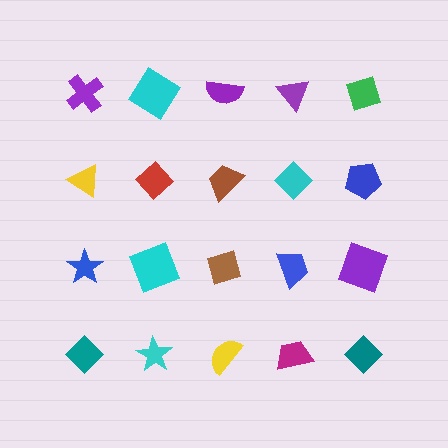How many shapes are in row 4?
5 shapes.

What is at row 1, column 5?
A green diamond.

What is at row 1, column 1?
A purple cross.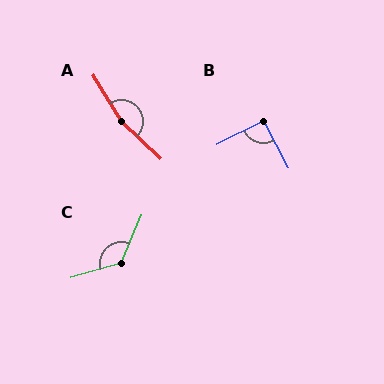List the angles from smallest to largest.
B (92°), C (129°), A (165°).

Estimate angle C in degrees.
Approximately 129 degrees.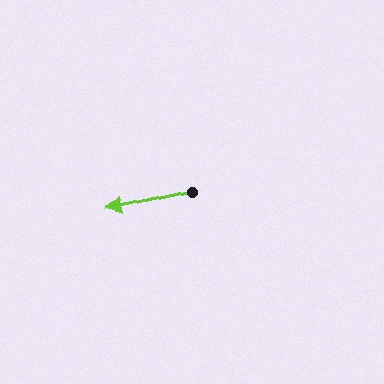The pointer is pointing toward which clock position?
Roughly 9 o'clock.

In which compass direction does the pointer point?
West.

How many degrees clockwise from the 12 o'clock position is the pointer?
Approximately 257 degrees.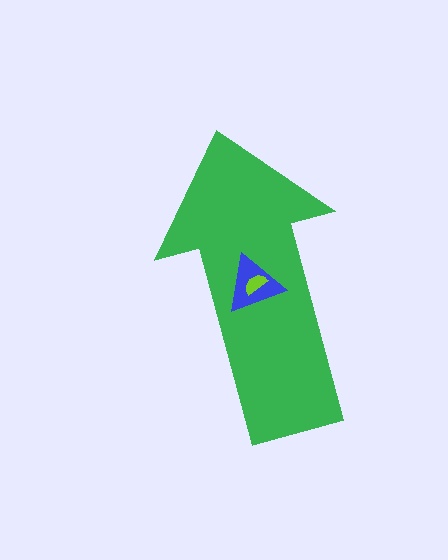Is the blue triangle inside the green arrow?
Yes.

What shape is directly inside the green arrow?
The blue triangle.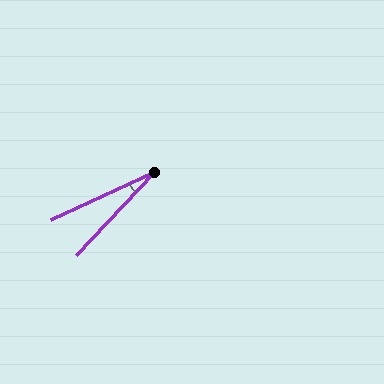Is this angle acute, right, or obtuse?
It is acute.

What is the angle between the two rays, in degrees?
Approximately 22 degrees.